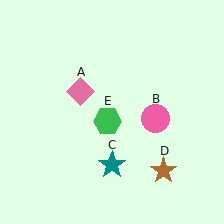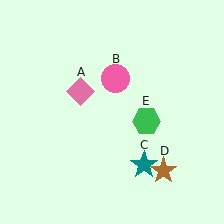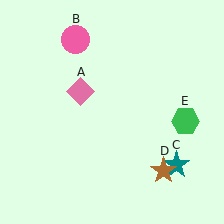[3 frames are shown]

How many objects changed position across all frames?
3 objects changed position: pink circle (object B), teal star (object C), green hexagon (object E).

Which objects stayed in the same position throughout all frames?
Pink diamond (object A) and brown star (object D) remained stationary.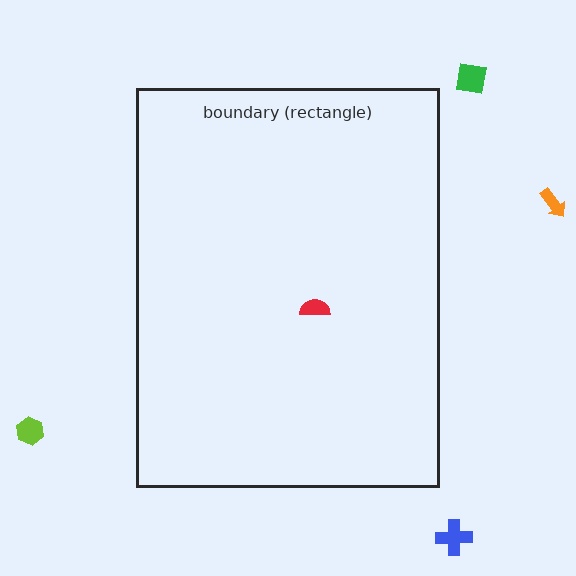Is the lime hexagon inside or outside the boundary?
Outside.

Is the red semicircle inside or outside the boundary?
Inside.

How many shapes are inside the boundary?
1 inside, 4 outside.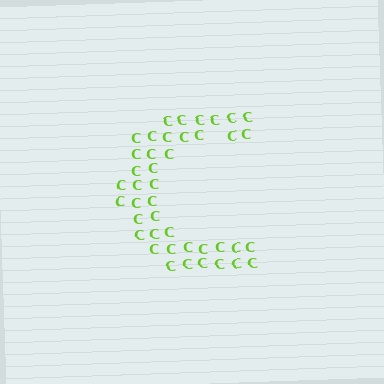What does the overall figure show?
The overall figure shows the letter C.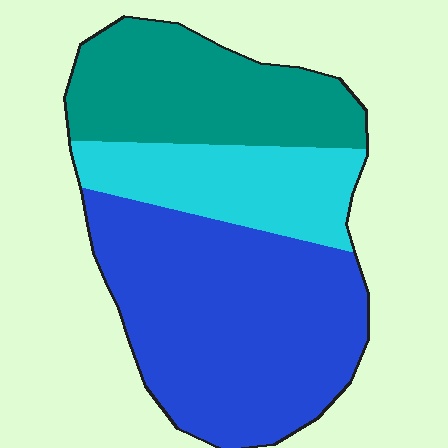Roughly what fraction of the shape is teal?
Teal takes up about one quarter (1/4) of the shape.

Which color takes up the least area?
Cyan, at roughly 20%.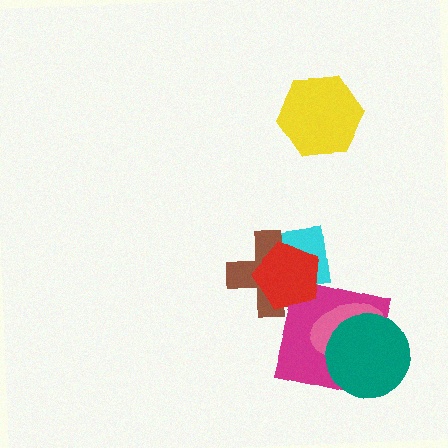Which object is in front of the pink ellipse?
The teal circle is in front of the pink ellipse.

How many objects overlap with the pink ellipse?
2 objects overlap with the pink ellipse.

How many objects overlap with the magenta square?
2 objects overlap with the magenta square.